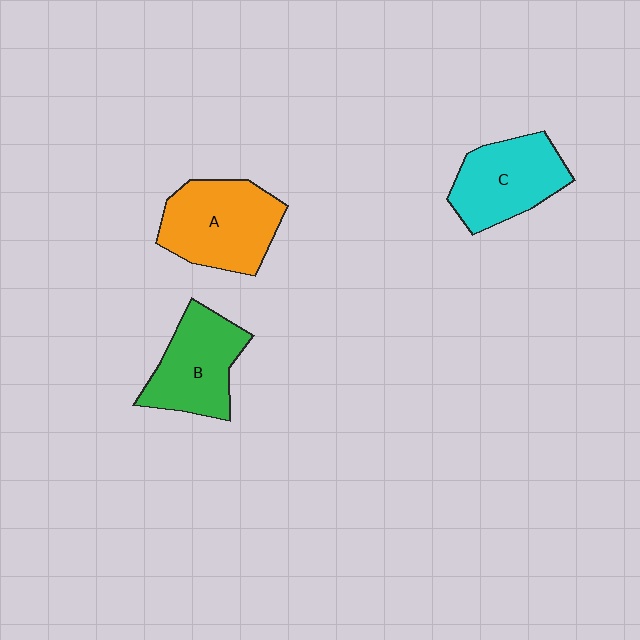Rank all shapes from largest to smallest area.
From largest to smallest: A (orange), C (cyan), B (green).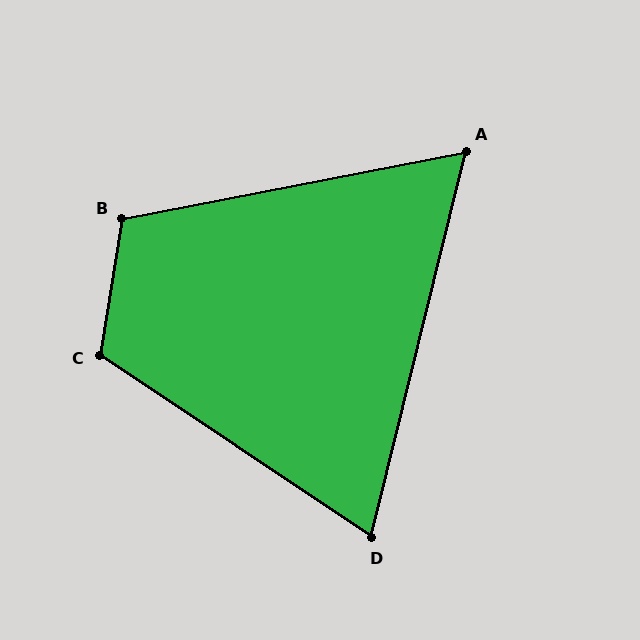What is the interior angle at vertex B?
Approximately 110 degrees (obtuse).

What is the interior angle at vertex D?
Approximately 70 degrees (acute).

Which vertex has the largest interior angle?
C, at approximately 115 degrees.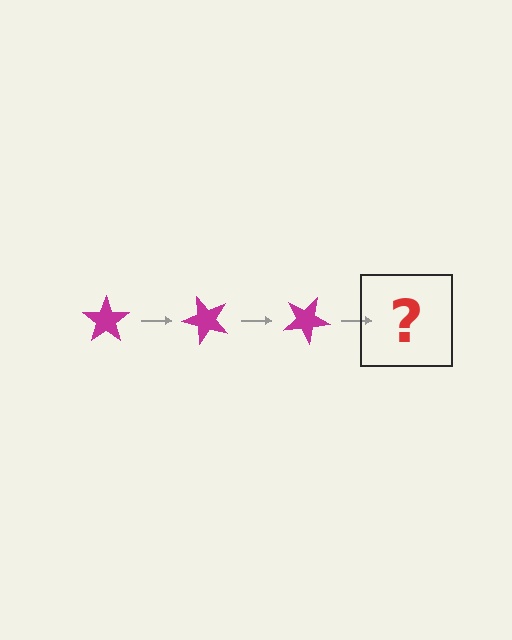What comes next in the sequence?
The next element should be a magenta star rotated 150 degrees.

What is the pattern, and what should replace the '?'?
The pattern is that the star rotates 50 degrees each step. The '?' should be a magenta star rotated 150 degrees.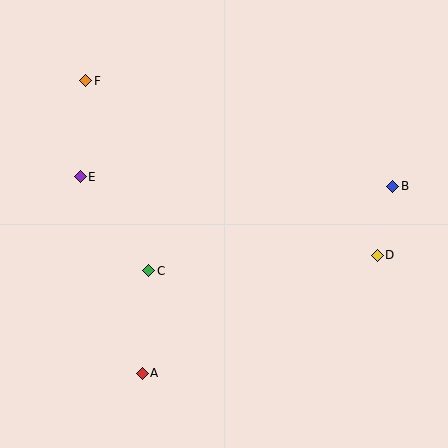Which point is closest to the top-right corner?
Point B is closest to the top-right corner.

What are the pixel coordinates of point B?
Point B is at (393, 186).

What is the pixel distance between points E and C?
The distance between E and C is 116 pixels.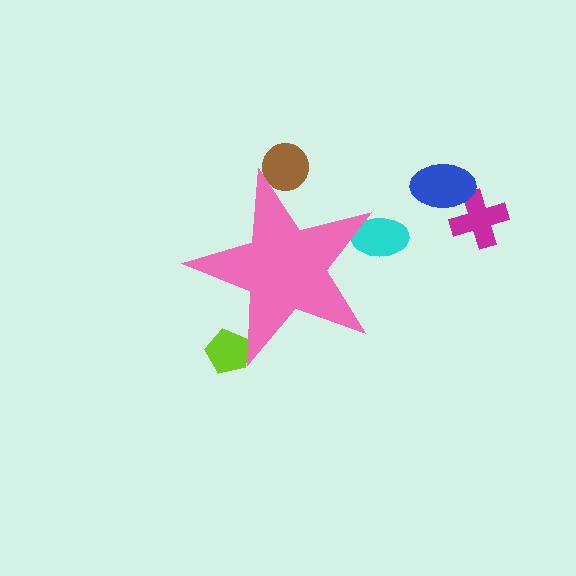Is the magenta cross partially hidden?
No, the magenta cross is fully visible.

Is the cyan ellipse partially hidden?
Yes, the cyan ellipse is partially hidden behind the pink star.